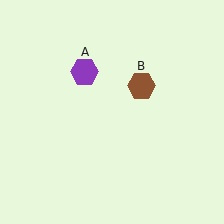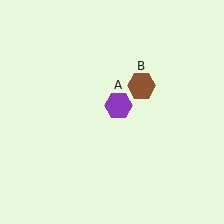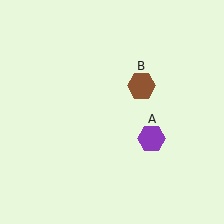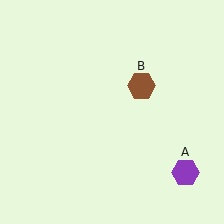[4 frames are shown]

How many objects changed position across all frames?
1 object changed position: purple hexagon (object A).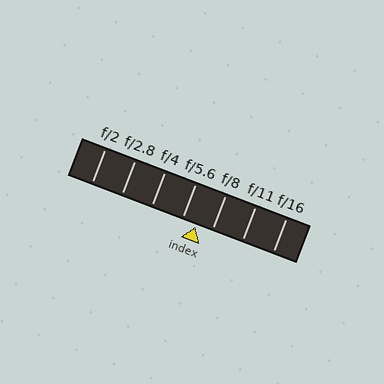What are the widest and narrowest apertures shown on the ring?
The widest aperture shown is f/2 and the narrowest is f/16.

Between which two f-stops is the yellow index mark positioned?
The index mark is between f/5.6 and f/8.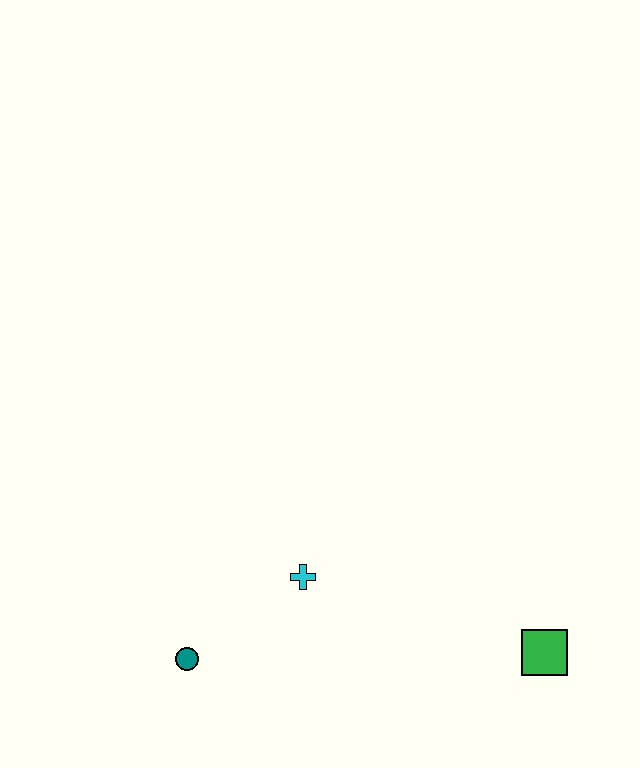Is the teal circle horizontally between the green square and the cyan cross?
No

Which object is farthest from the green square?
The teal circle is farthest from the green square.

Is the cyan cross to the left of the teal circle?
No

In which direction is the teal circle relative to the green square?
The teal circle is to the left of the green square.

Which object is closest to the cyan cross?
The teal circle is closest to the cyan cross.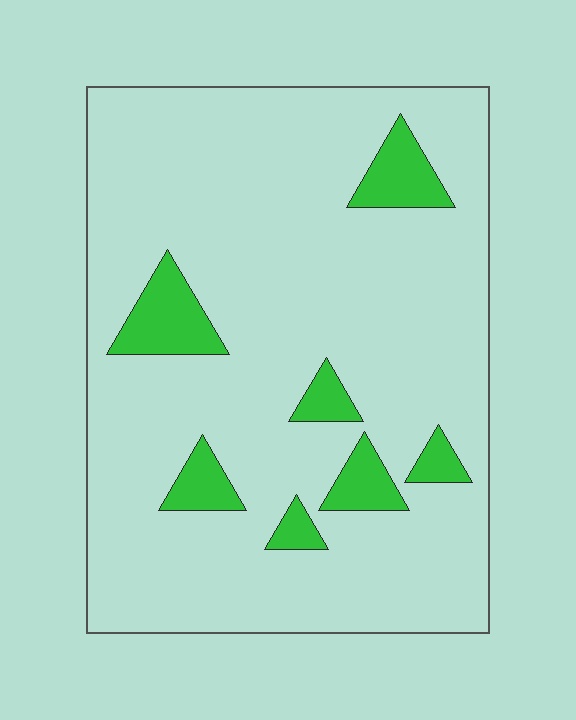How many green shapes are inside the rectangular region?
7.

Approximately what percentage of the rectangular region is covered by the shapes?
Approximately 10%.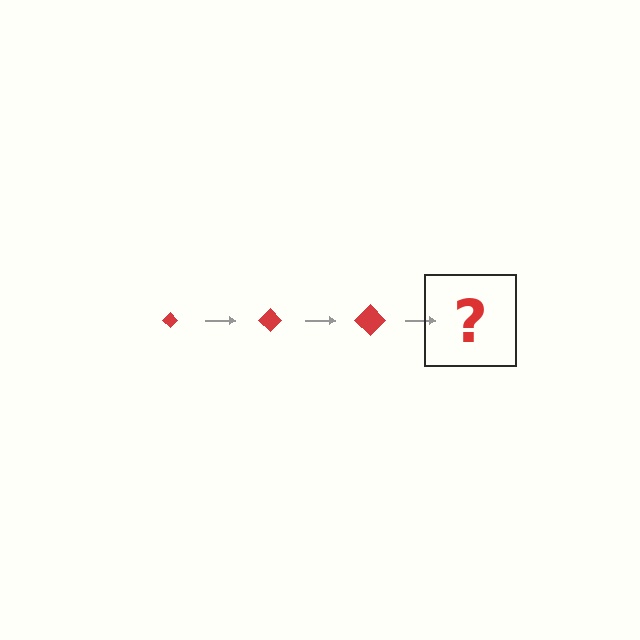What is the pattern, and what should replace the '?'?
The pattern is that the diamond gets progressively larger each step. The '?' should be a red diamond, larger than the previous one.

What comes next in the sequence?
The next element should be a red diamond, larger than the previous one.